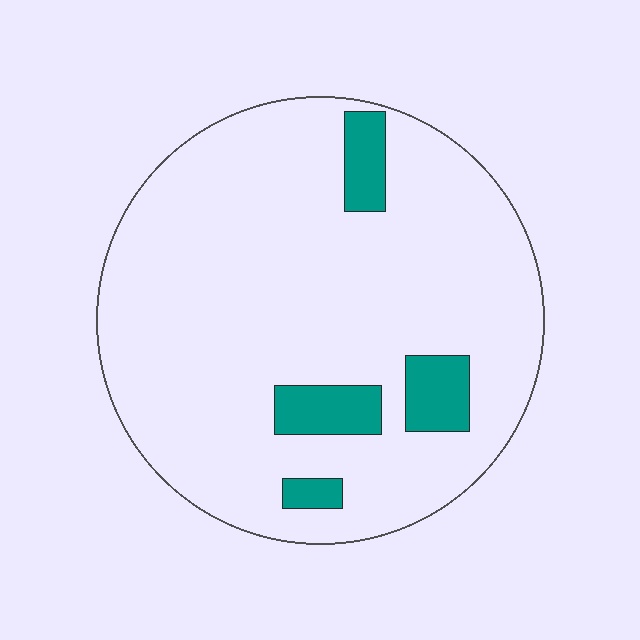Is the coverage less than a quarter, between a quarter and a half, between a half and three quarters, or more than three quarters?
Less than a quarter.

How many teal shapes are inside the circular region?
4.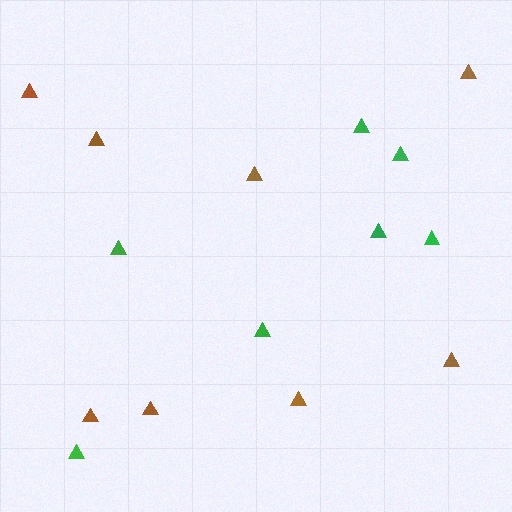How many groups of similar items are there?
There are 2 groups: one group of green triangles (7) and one group of brown triangles (8).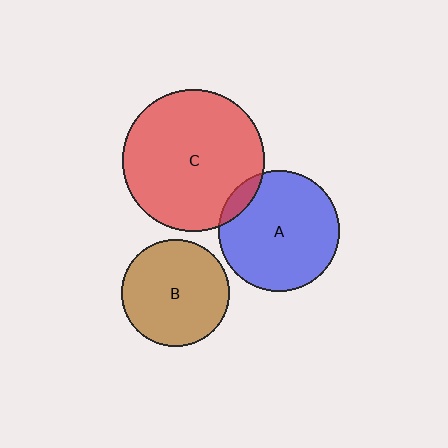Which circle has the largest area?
Circle C (red).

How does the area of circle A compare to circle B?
Approximately 1.2 times.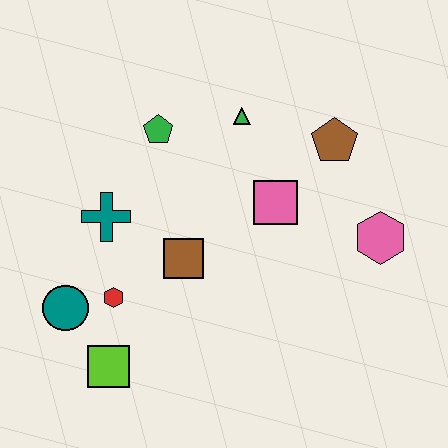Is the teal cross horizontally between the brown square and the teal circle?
Yes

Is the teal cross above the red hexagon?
Yes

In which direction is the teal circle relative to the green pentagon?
The teal circle is below the green pentagon.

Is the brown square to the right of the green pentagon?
Yes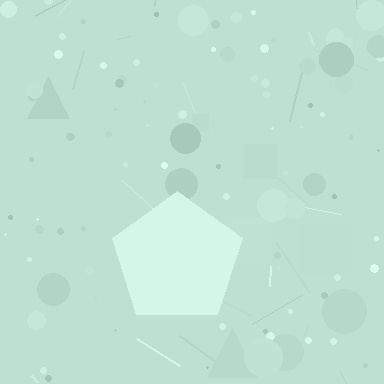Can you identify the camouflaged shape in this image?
The camouflaged shape is a pentagon.